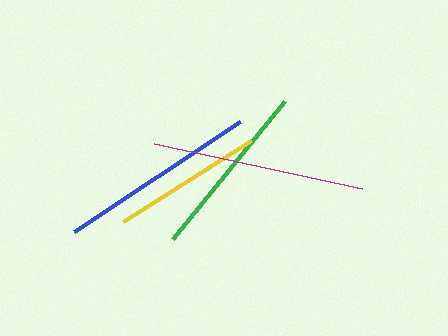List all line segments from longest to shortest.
From longest to shortest: magenta, blue, green, yellow.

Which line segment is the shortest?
The yellow line is the shortest at approximately 152 pixels.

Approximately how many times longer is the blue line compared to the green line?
The blue line is approximately 1.1 times the length of the green line.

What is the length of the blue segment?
The blue segment is approximately 199 pixels long.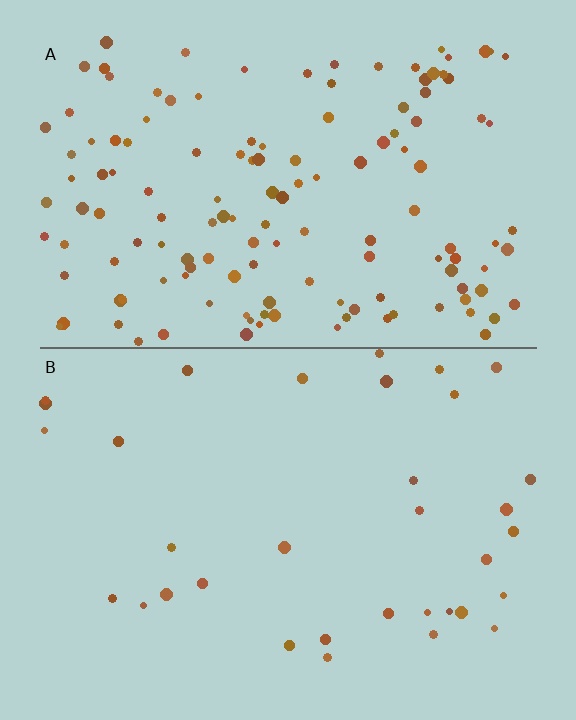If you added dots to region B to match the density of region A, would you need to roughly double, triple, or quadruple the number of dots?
Approximately quadruple.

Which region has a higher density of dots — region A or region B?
A (the top).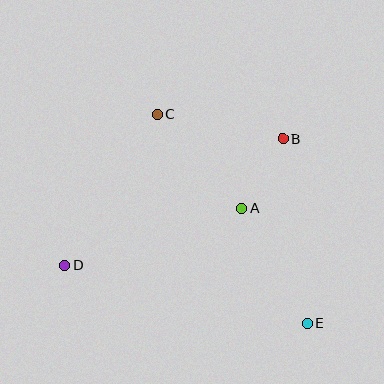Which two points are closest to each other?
Points A and B are closest to each other.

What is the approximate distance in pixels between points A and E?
The distance between A and E is approximately 132 pixels.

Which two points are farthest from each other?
Points C and E are farthest from each other.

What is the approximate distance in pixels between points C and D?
The distance between C and D is approximately 177 pixels.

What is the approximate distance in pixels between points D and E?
The distance between D and E is approximately 250 pixels.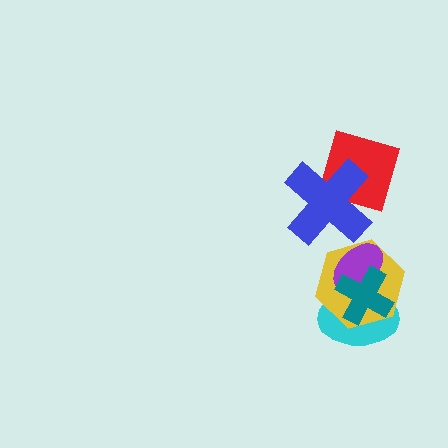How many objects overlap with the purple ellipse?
3 objects overlap with the purple ellipse.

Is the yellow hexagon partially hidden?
Yes, it is partially covered by another shape.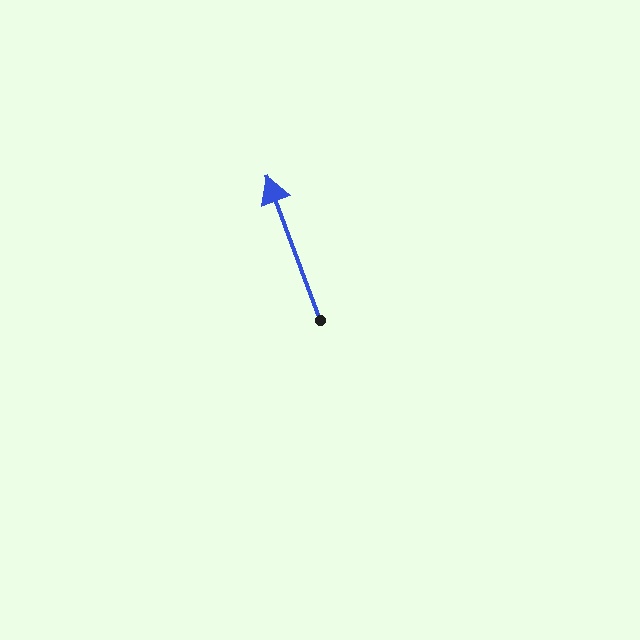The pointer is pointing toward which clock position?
Roughly 11 o'clock.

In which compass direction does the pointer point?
North.